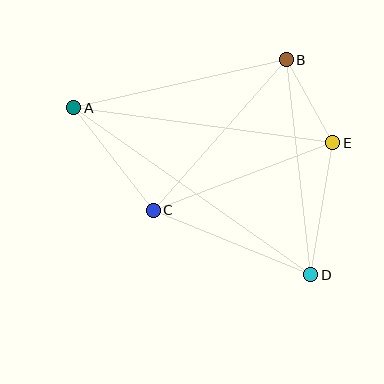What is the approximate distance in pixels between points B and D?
The distance between B and D is approximately 216 pixels.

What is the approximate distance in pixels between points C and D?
The distance between C and D is approximately 170 pixels.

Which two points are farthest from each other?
Points A and D are farthest from each other.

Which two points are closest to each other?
Points B and E are closest to each other.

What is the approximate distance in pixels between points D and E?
The distance between D and E is approximately 134 pixels.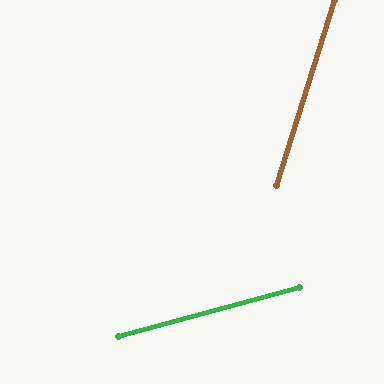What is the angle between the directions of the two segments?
Approximately 57 degrees.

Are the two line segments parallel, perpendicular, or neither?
Neither parallel nor perpendicular — they differ by about 57°.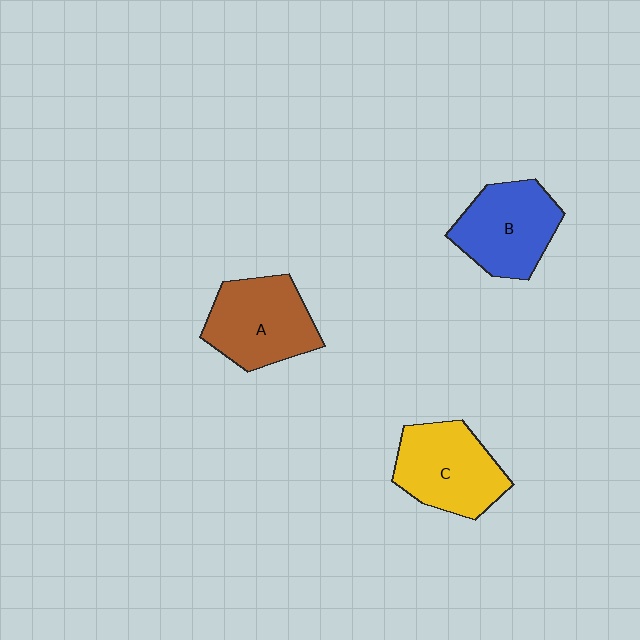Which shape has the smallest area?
Shape B (blue).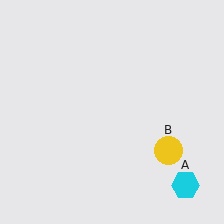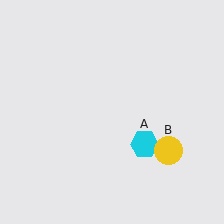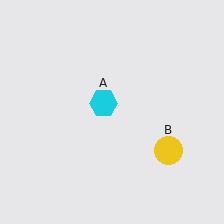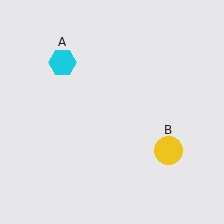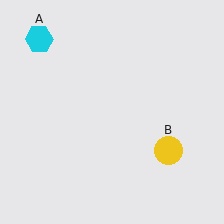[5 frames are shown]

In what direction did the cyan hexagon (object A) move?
The cyan hexagon (object A) moved up and to the left.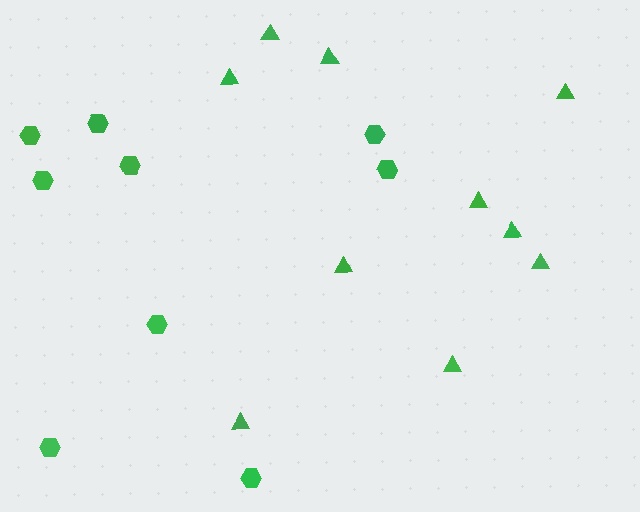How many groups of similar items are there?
There are 2 groups: one group of triangles (10) and one group of hexagons (9).